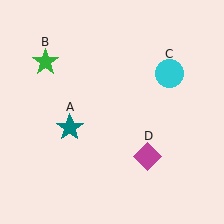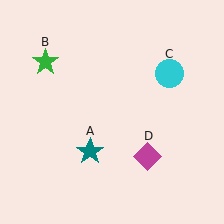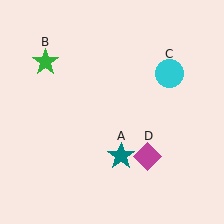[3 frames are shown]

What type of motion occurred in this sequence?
The teal star (object A) rotated counterclockwise around the center of the scene.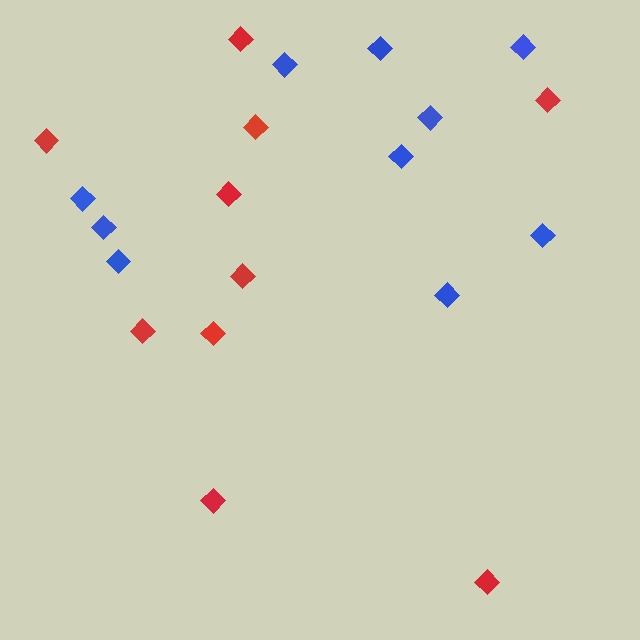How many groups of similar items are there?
There are 2 groups: one group of red diamonds (10) and one group of blue diamonds (10).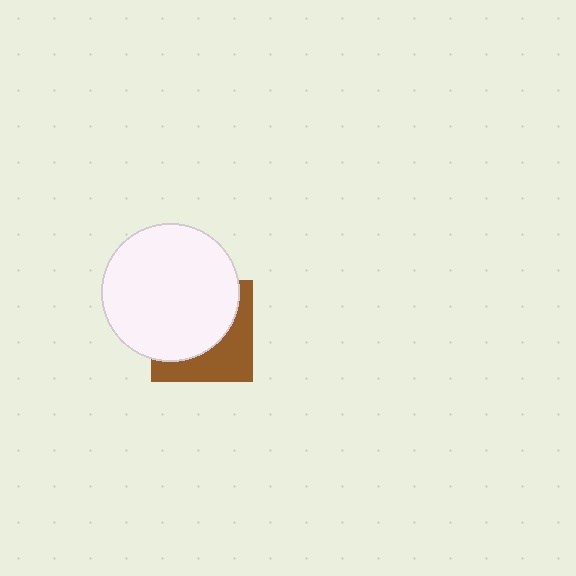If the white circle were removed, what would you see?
You would see the complete brown square.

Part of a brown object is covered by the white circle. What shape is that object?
It is a square.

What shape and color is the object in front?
The object in front is a white circle.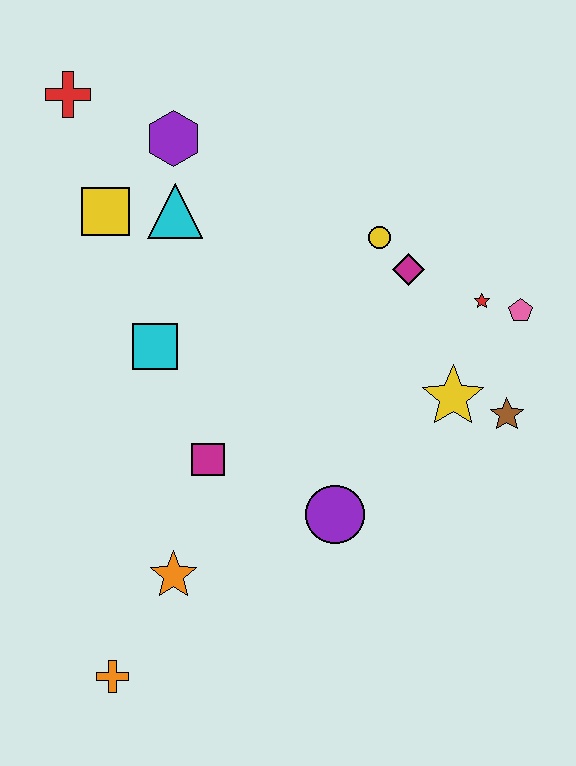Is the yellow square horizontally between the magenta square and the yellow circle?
No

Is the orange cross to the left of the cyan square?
Yes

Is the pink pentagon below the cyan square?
No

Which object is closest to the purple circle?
The magenta square is closest to the purple circle.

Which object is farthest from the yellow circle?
The orange cross is farthest from the yellow circle.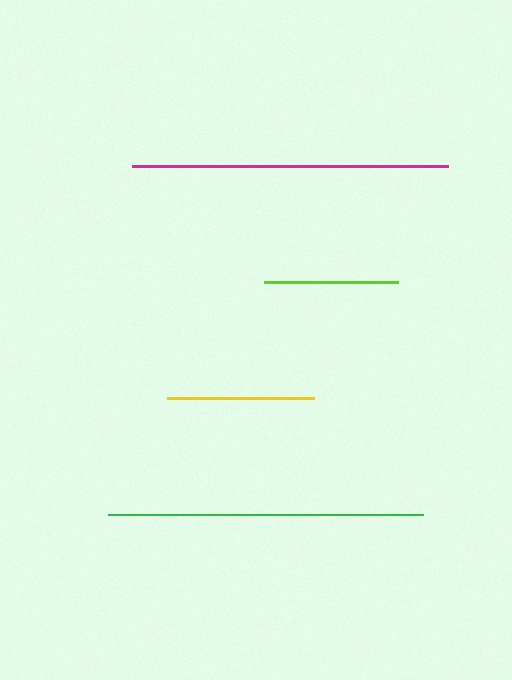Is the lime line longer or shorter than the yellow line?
The yellow line is longer than the lime line.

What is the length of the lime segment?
The lime segment is approximately 134 pixels long.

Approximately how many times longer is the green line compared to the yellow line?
The green line is approximately 2.1 times the length of the yellow line.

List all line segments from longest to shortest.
From longest to shortest: magenta, green, yellow, lime.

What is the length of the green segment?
The green segment is approximately 315 pixels long.